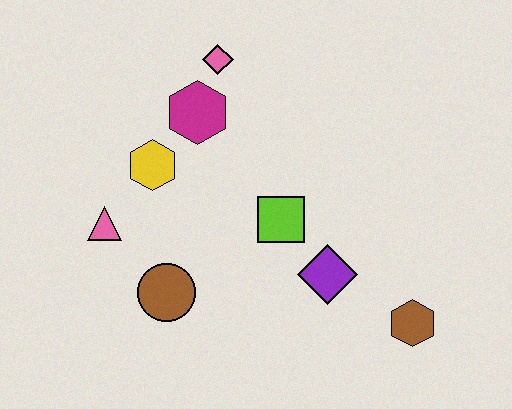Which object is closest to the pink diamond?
The magenta hexagon is closest to the pink diamond.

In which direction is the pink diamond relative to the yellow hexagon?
The pink diamond is above the yellow hexagon.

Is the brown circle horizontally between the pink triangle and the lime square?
Yes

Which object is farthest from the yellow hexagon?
The brown hexagon is farthest from the yellow hexagon.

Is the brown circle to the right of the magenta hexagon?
No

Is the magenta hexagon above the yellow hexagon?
Yes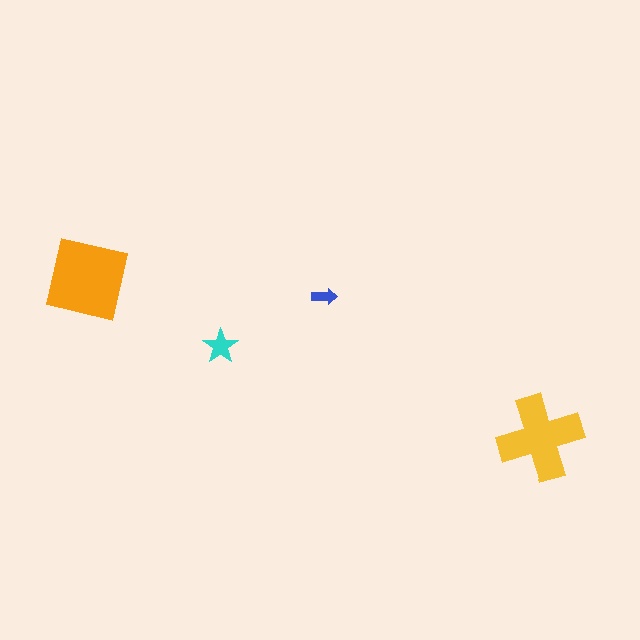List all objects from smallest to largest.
The blue arrow, the cyan star, the yellow cross, the orange square.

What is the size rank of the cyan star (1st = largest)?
3rd.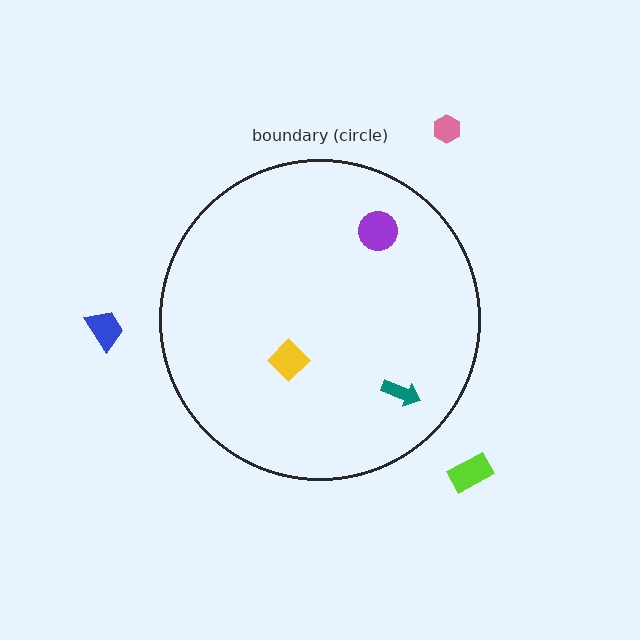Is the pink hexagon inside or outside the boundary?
Outside.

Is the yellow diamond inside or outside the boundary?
Inside.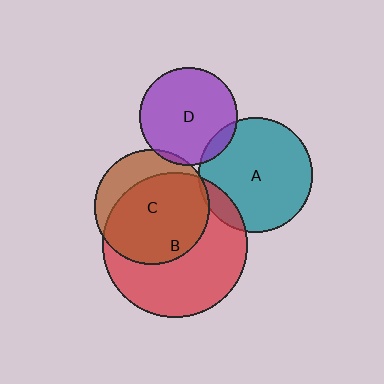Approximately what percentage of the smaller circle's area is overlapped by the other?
Approximately 10%.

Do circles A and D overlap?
Yes.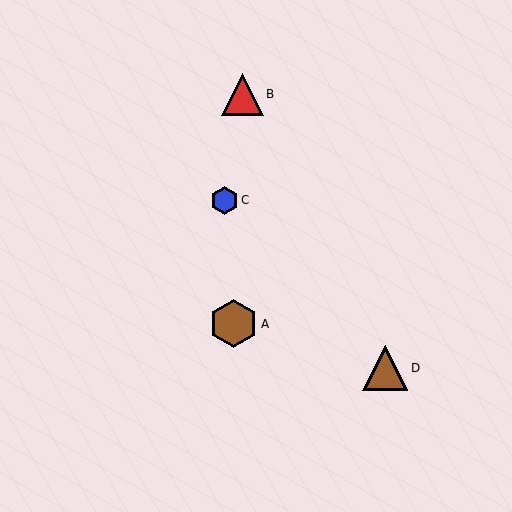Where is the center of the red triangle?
The center of the red triangle is at (242, 94).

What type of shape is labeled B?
Shape B is a red triangle.